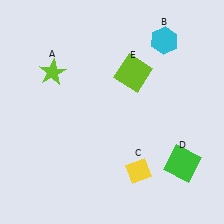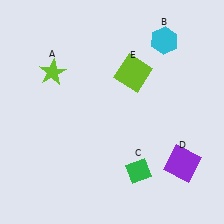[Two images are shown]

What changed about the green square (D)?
In Image 1, D is green. In Image 2, it changed to purple.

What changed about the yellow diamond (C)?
In Image 1, C is yellow. In Image 2, it changed to green.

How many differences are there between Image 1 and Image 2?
There are 2 differences between the two images.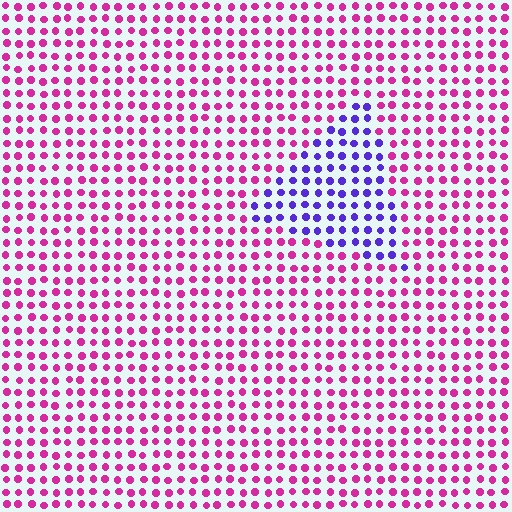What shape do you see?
I see a triangle.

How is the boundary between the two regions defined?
The boundary is defined purely by a slight shift in hue (about 63 degrees). Spacing, size, and orientation are identical on both sides.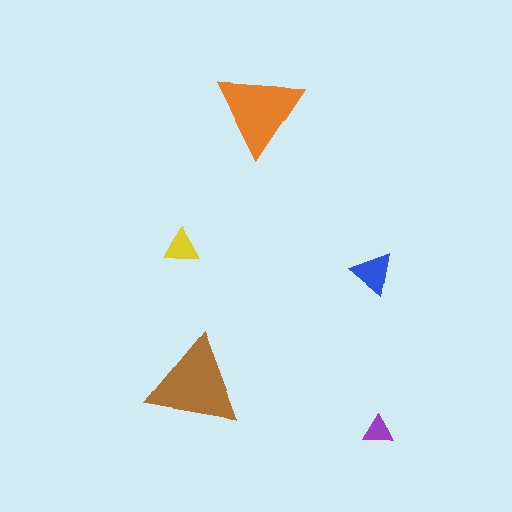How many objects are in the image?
There are 5 objects in the image.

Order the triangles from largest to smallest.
the brown one, the orange one, the blue one, the yellow one, the purple one.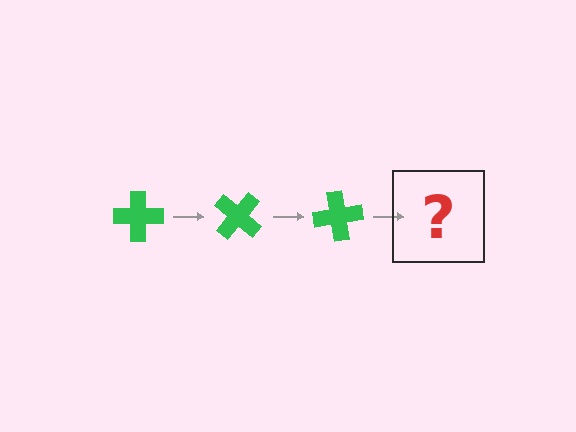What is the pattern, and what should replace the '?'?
The pattern is that the cross rotates 40 degrees each step. The '?' should be a green cross rotated 120 degrees.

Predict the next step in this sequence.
The next step is a green cross rotated 120 degrees.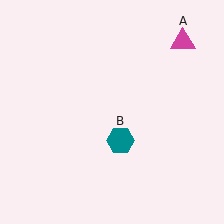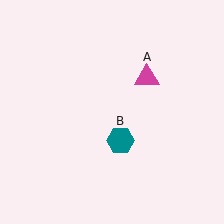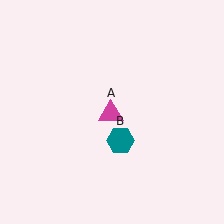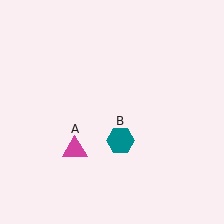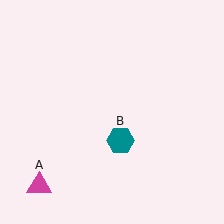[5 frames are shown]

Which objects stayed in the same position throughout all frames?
Teal hexagon (object B) remained stationary.